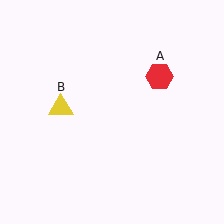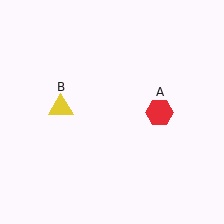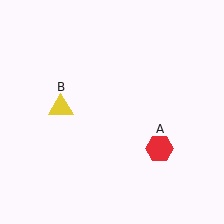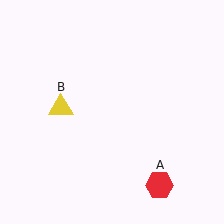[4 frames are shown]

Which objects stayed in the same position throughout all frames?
Yellow triangle (object B) remained stationary.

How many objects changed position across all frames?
1 object changed position: red hexagon (object A).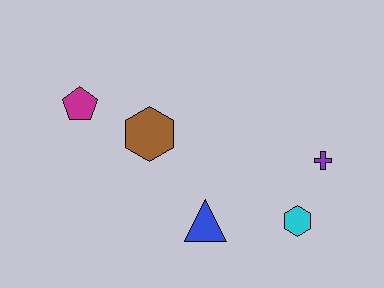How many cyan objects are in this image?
There is 1 cyan object.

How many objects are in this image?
There are 5 objects.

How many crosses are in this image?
There is 1 cross.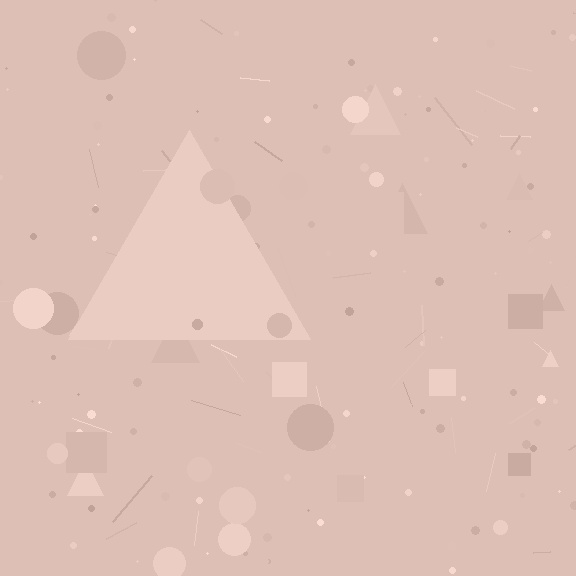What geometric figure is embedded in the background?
A triangle is embedded in the background.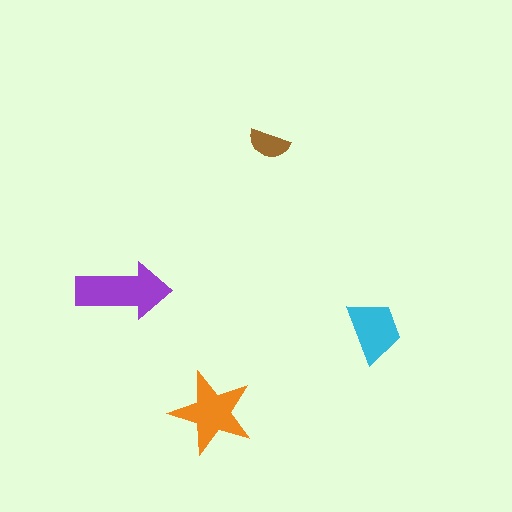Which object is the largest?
The purple arrow.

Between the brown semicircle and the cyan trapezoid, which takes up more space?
The cyan trapezoid.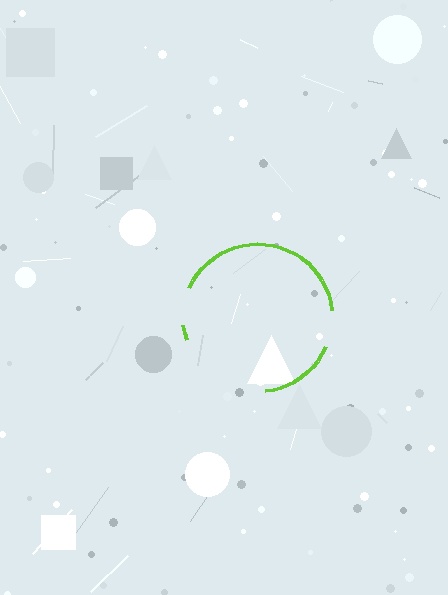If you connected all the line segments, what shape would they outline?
They would outline a circle.